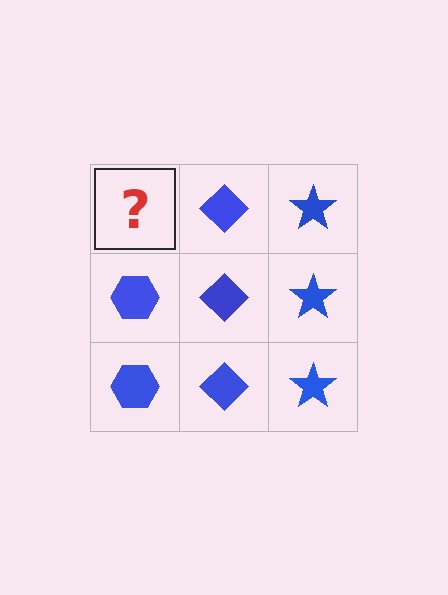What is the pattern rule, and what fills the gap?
The rule is that each column has a consistent shape. The gap should be filled with a blue hexagon.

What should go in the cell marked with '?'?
The missing cell should contain a blue hexagon.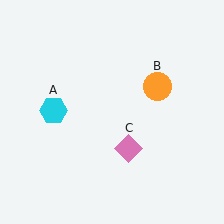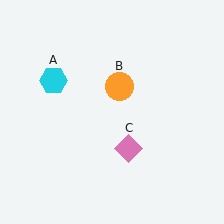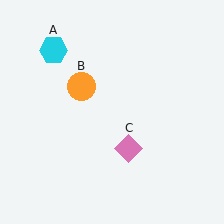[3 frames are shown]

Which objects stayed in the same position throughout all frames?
Pink diamond (object C) remained stationary.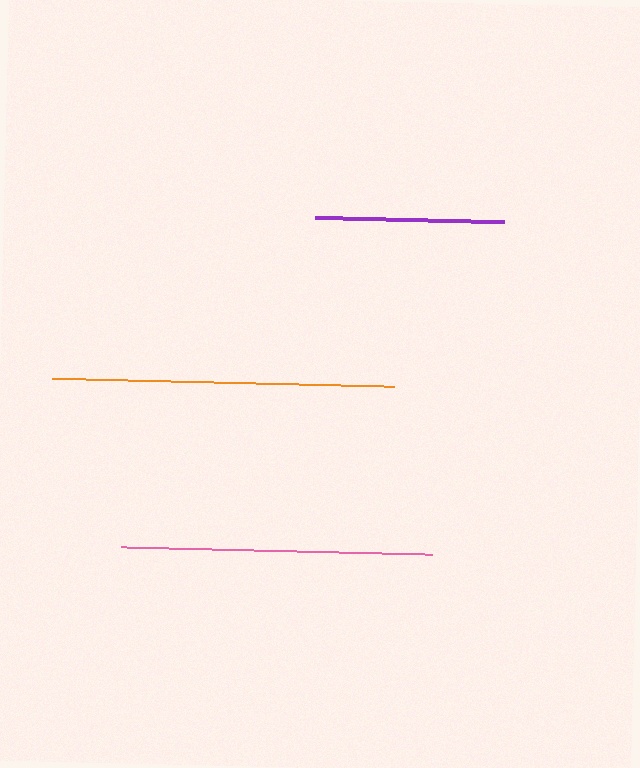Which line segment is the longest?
The orange line is the longest at approximately 343 pixels.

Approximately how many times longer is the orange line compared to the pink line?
The orange line is approximately 1.1 times the length of the pink line.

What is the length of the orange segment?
The orange segment is approximately 343 pixels long.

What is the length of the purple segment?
The purple segment is approximately 189 pixels long.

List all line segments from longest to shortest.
From longest to shortest: orange, pink, purple.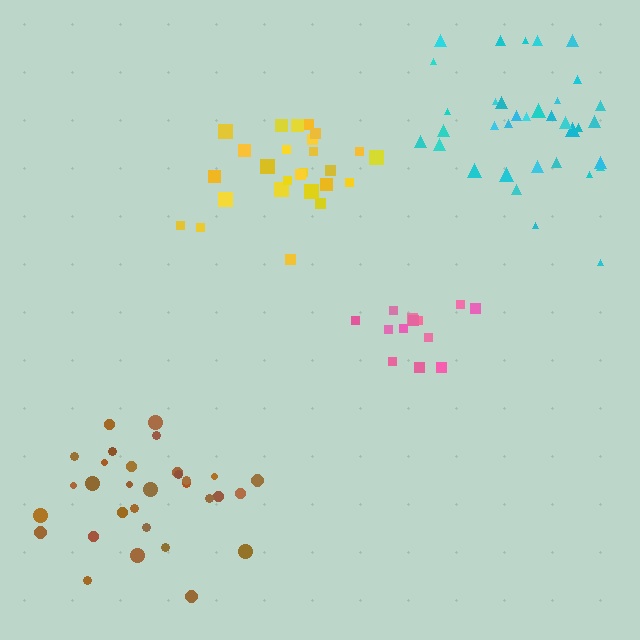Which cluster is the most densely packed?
Yellow.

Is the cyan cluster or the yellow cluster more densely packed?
Yellow.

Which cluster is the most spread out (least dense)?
Brown.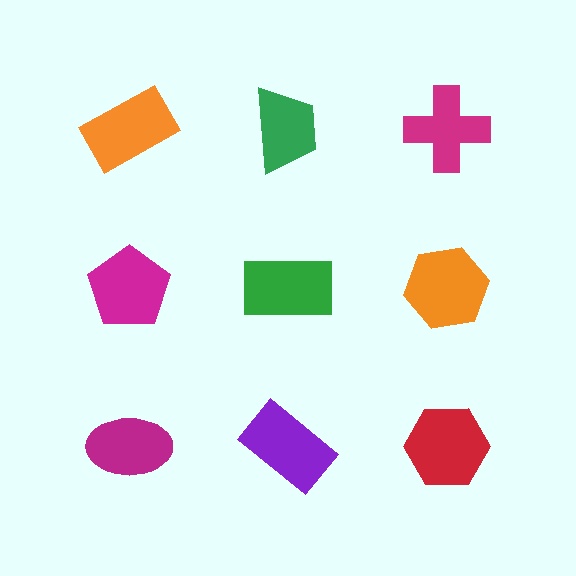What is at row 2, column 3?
An orange hexagon.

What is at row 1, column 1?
An orange rectangle.